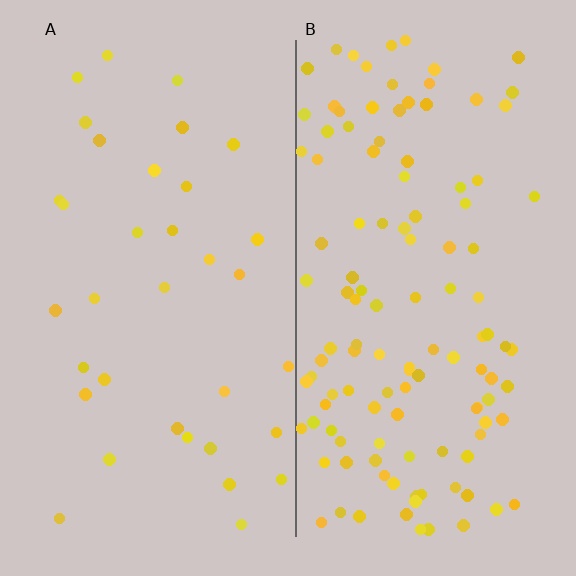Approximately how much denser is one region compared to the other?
Approximately 3.5× — region B over region A.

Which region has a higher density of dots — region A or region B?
B (the right).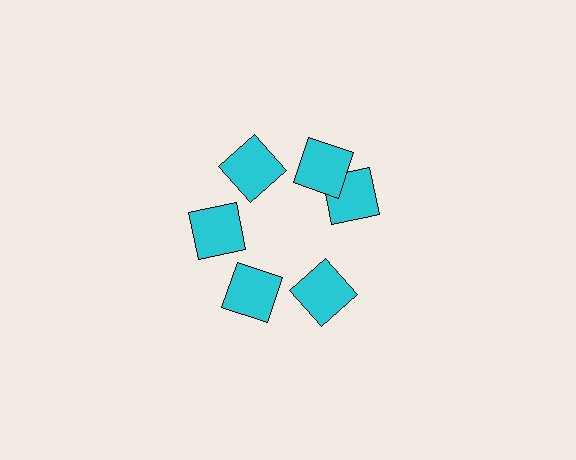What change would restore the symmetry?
The symmetry would be restored by rotating it back into even spacing with its neighbors so that all 6 squares sit at equal angles and equal distance from the center.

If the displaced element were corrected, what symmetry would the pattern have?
It would have 6-fold rotational symmetry — the pattern would map onto itself every 60 degrees.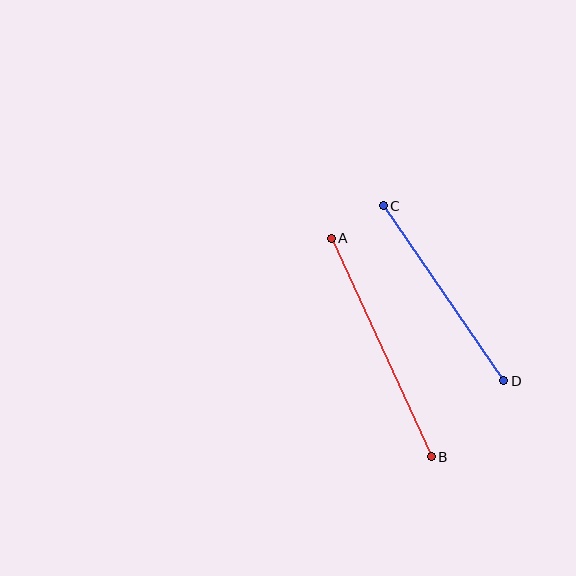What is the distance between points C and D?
The distance is approximately 213 pixels.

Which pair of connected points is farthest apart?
Points A and B are farthest apart.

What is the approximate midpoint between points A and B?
The midpoint is at approximately (381, 347) pixels.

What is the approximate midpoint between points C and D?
The midpoint is at approximately (444, 293) pixels.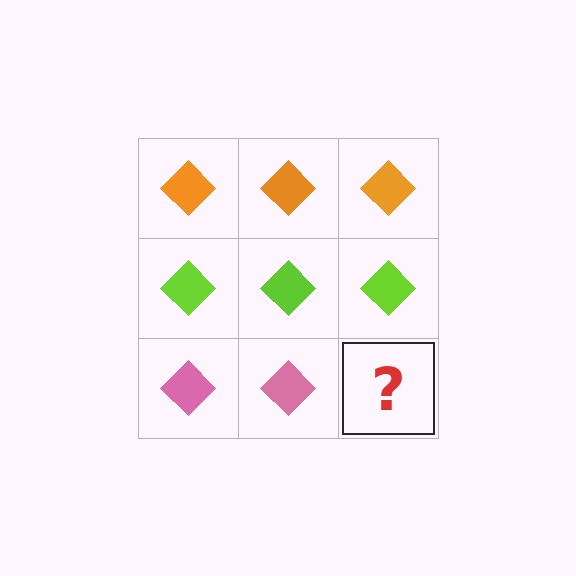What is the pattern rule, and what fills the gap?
The rule is that each row has a consistent color. The gap should be filled with a pink diamond.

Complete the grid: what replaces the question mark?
The question mark should be replaced with a pink diamond.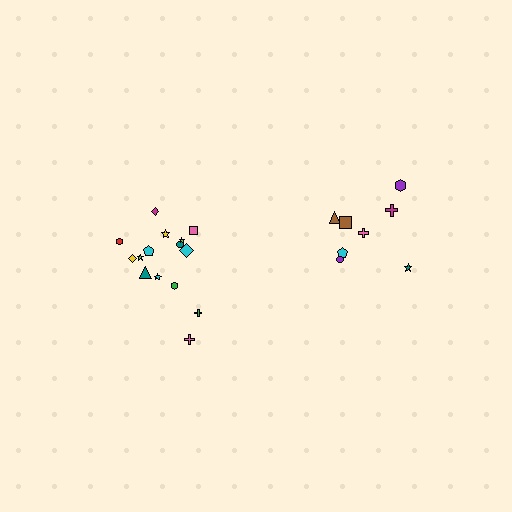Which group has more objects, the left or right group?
The left group.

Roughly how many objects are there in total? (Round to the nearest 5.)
Roughly 25 objects in total.